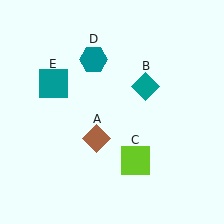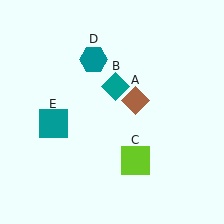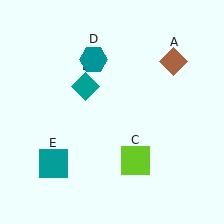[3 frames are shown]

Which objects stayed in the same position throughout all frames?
Lime square (object C) and teal hexagon (object D) remained stationary.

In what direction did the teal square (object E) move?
The teal square (object E) moved down.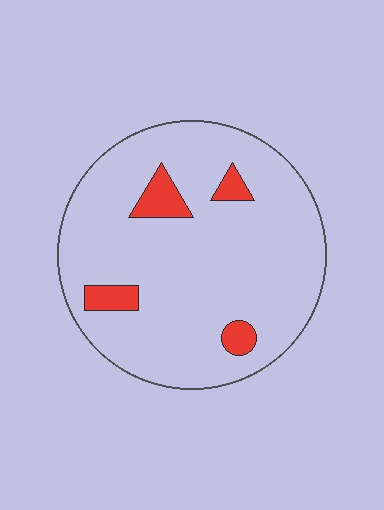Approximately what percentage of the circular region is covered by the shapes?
Approximately 10%.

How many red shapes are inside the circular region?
4.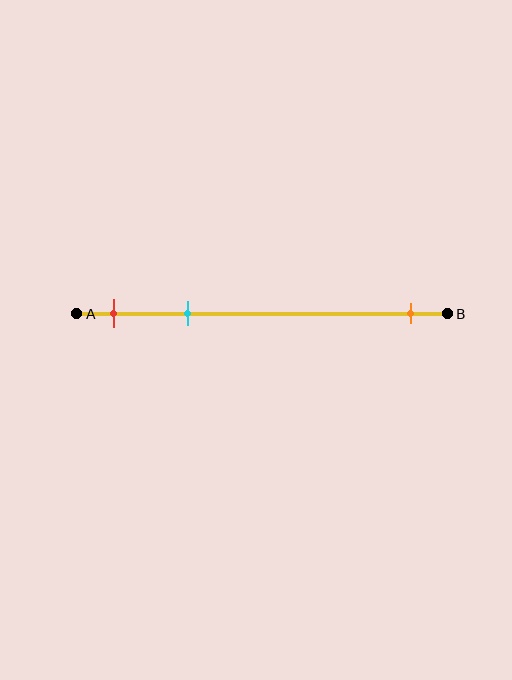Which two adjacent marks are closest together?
The red and cyan marks are the closest adjacent pair.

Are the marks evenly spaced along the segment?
No, the marks are not evenly spaced.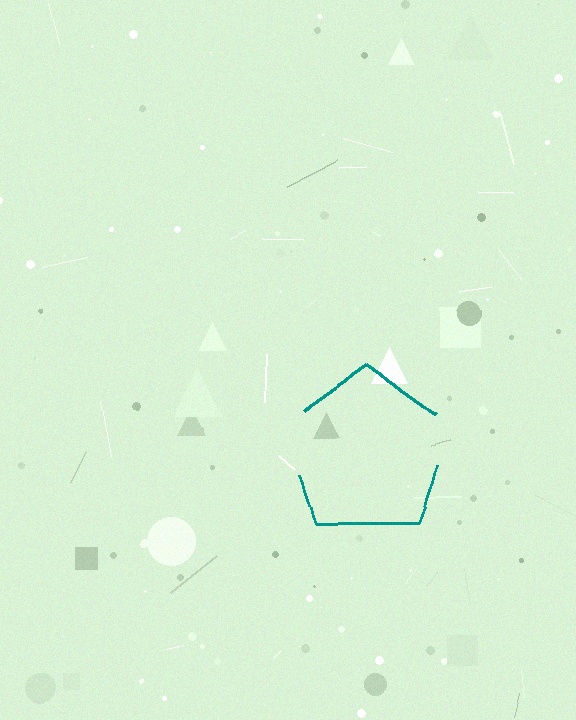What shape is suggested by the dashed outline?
The dashed outline suggests a pentagon.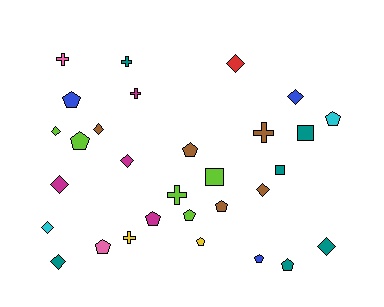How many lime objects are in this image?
There are 5 lime objects.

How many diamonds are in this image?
There are 10 diamonds.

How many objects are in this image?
There are 30 objects.